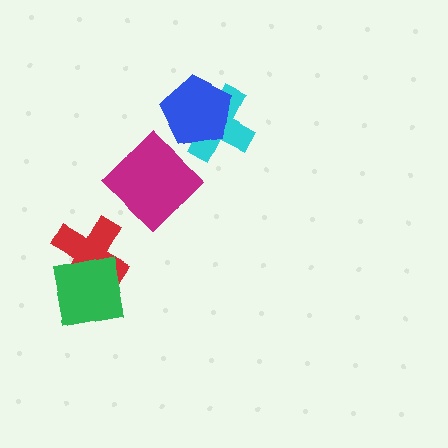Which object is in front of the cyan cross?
The blue pentagon is in front of the cyan cross.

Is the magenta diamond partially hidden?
No, no other shape covers it.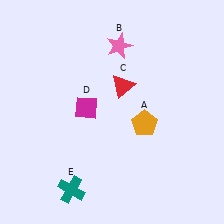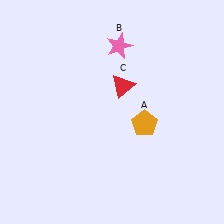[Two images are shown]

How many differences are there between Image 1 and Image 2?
There are 2 differences between the two images.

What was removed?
The teal cross (E), the magenta diamond (D) were removed in Image 2.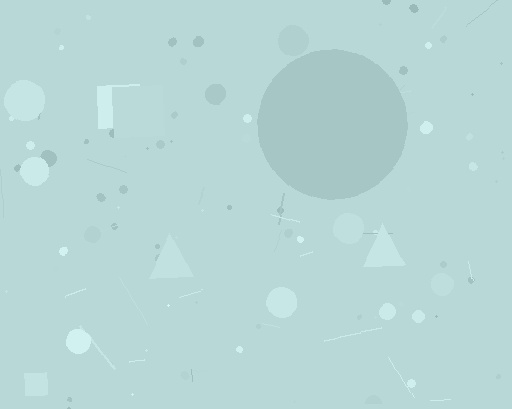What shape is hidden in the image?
A circle is hidden in the image.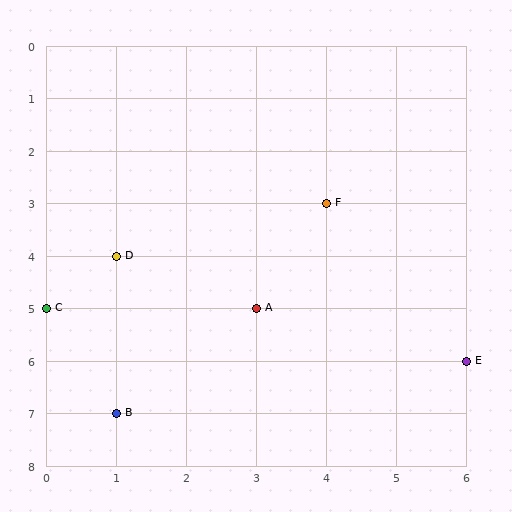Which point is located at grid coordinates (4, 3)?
Point F is at (4, 3).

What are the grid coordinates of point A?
Point A is at grid coordinates (3, 5).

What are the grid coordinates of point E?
Point E is at grid coordinates (6, 6).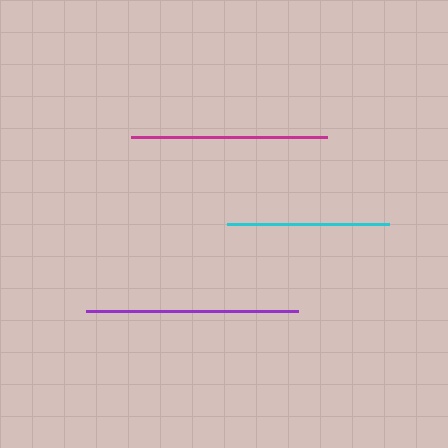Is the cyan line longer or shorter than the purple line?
The purple line is longer than the cyan line.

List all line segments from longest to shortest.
From longest to shortest: purple, magenta, cyan.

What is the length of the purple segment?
The purple segment is approximately 213 pixels long.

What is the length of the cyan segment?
The cyan segment is approximately 162 pixels long.